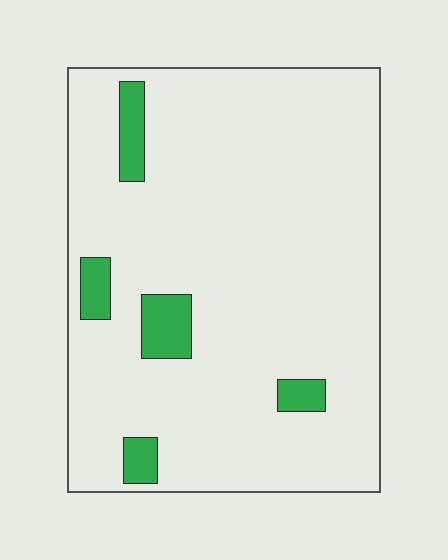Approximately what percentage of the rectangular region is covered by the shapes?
Approximately 10%.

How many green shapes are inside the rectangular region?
5.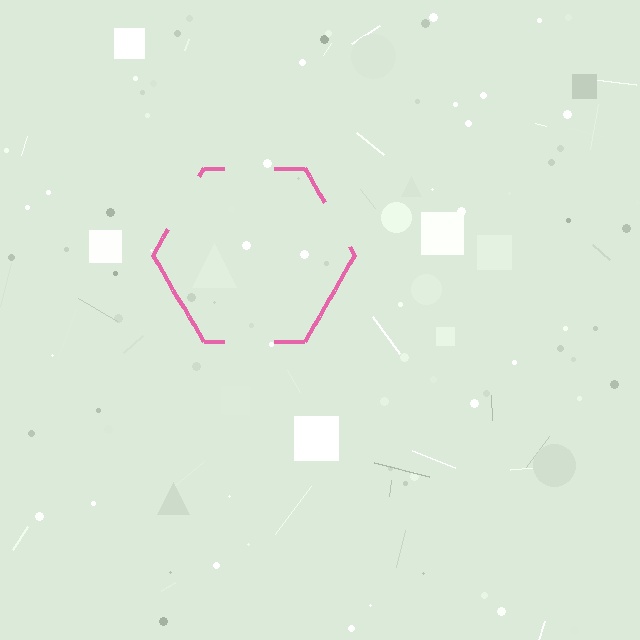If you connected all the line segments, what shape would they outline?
They would outline a hexagon.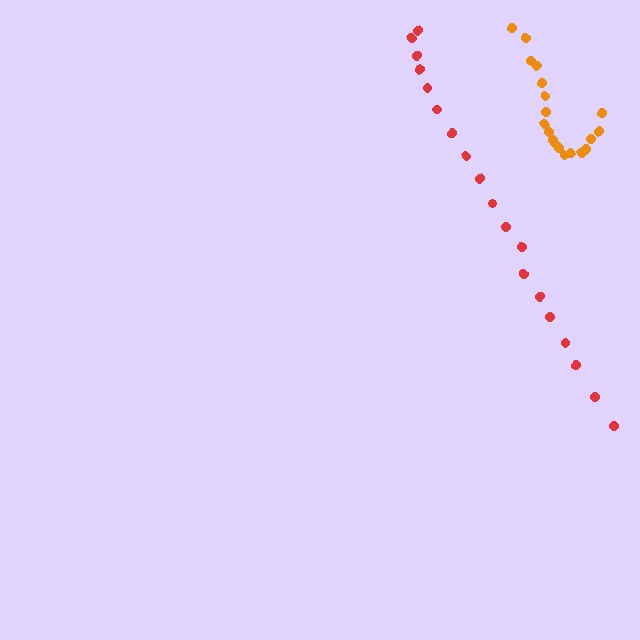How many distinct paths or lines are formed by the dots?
There are 2 distinct paths.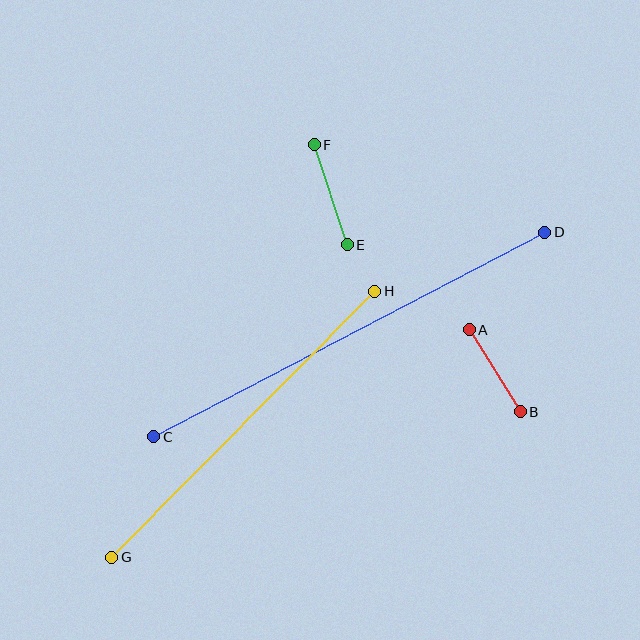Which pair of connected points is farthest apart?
Points C and D are farthest apart.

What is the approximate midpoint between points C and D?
The midpoint is at approximately (349, 335) pixels.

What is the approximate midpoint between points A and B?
The midpoint is at approximately (495, 371) pixels.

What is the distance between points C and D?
The distance is approximately 441 pixels.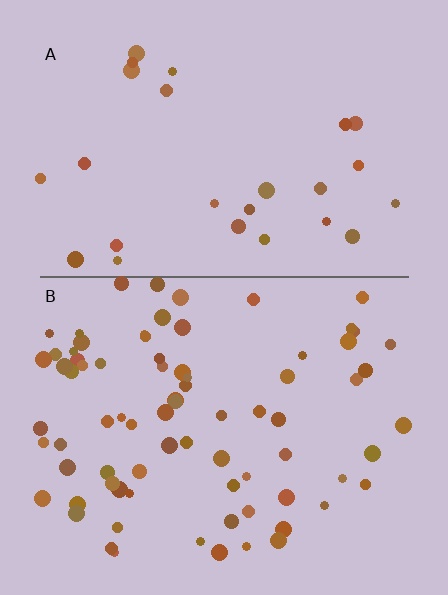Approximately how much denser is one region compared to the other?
Approximately 2.9× — region B over region A.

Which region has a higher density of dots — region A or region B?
B (the bottom).